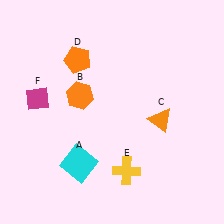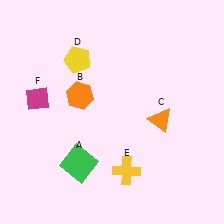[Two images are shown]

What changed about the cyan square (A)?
In Image 1, A is cyan. In Image 2, it changed to green.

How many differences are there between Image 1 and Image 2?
There are 2 differences between the two images.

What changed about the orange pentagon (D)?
In Image 1, D is orange. In Image 2, it changed to yellow.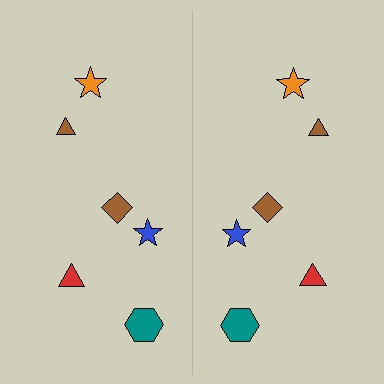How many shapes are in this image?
There are 12 shapes in this image.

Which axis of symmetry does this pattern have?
The pattern has a vertical axis of symmetry running through the center of the image.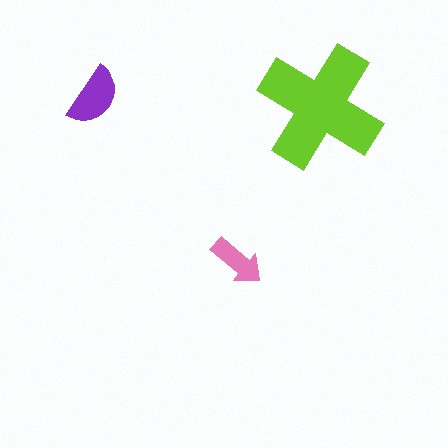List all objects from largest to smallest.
The lime cross, the purple semicircle, the pink arrow.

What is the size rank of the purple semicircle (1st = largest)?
2nd.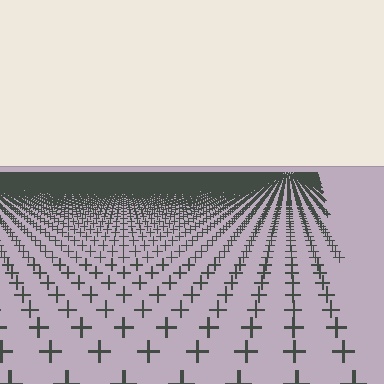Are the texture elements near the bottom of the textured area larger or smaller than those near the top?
Larger. Near the bottom, elements are closer to the viewer and appear at a bigger on-screen size.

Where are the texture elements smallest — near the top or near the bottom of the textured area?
Near the top.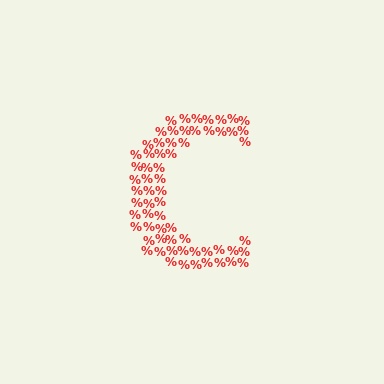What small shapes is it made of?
It is made of small percent signs.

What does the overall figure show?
The overall figure shows the letter C.